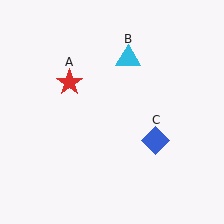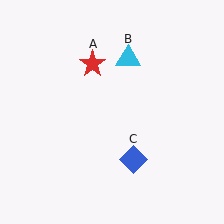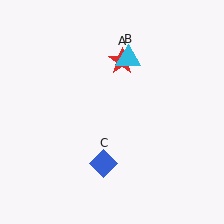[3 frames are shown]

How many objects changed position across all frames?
2 objects changed position: red star (object A), blue diamond (object C).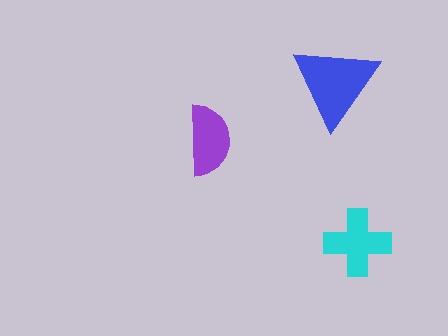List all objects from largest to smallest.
The blue triangle, the cyan cross, the purple semicircle.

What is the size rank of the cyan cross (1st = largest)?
2nd.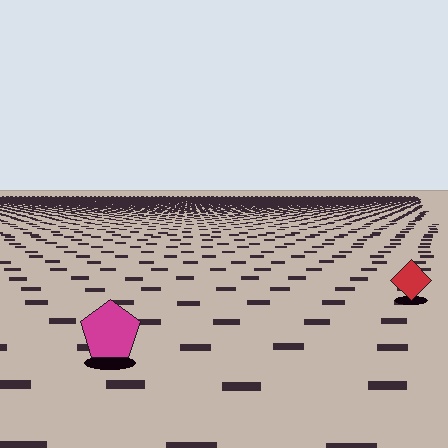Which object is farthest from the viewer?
The red diamond is farthest from the viewer. It appears smaller and the ground texture around it is denser.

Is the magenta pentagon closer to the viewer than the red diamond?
Yes. The magenta pentagon is closer — you can tell from the texture gradient: the ground texture is coarser near it.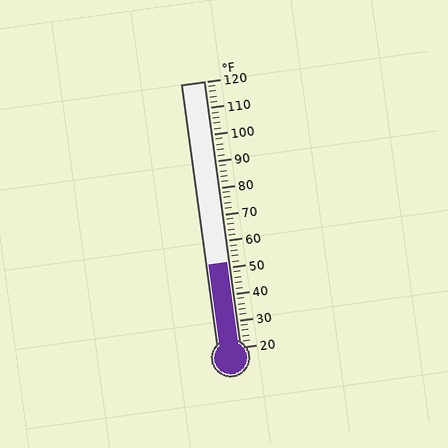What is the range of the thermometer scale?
The thermometer scale ranges from 20°F to 120°F.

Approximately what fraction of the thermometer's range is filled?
The thermometer is filled to approximately 30% of its range.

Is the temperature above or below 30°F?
The temperature is above 30°F.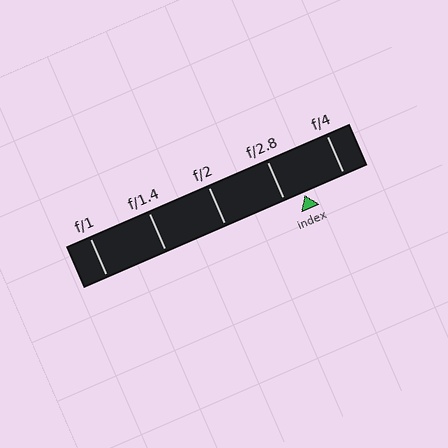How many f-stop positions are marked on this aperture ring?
There are 5 f-stop positions marked.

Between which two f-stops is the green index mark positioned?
The index mark is between f/2.8 and f/4.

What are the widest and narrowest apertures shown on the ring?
The widest aperture shown is f/1 and the narrowest is f/4.